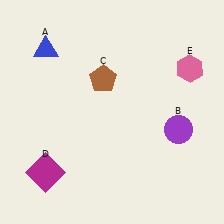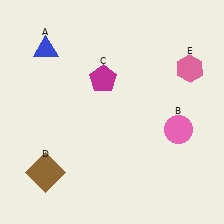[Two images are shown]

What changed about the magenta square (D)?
In Image 1, D is magenta. In Image 2, it changed to brown.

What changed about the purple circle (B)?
In Image 1, B is purple. In Image 2, it changed to pink.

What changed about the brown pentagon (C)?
In Image 1, C is brown. In Image 2, it changed to magenta.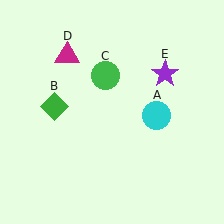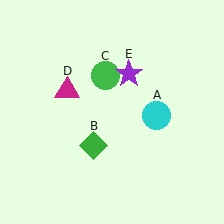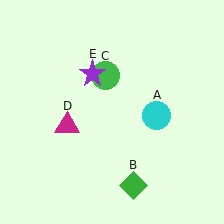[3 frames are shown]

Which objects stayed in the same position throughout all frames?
Cyan circle (object A) and green circle (object C) remained stationary.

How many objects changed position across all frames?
3 objects changed position: green diamond (object B), magenta triangle (object D), purple star (object E).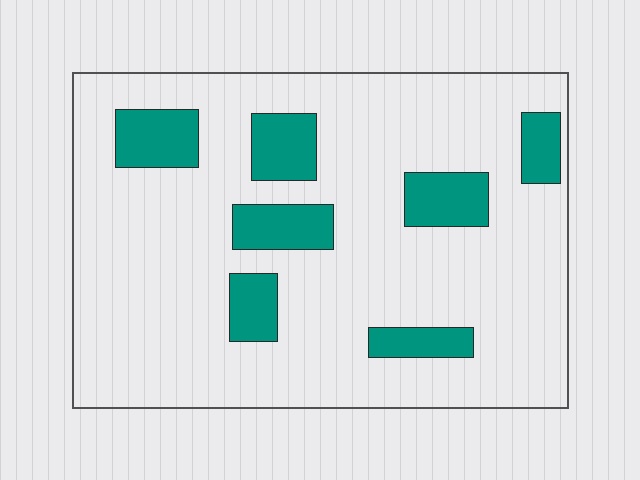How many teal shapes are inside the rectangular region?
7.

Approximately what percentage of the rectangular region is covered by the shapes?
Approximately 15%.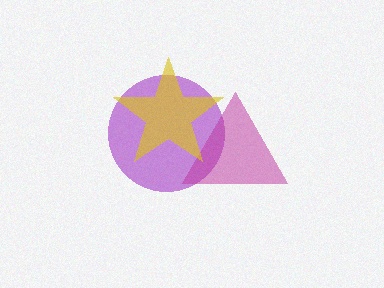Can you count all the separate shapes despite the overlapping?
Yes, there are 3 separate shapes.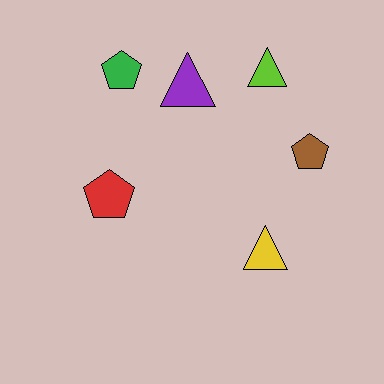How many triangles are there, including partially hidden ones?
There are 3 triangles.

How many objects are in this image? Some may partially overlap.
There are 6 objects.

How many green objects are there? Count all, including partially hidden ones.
There is 1 green object.